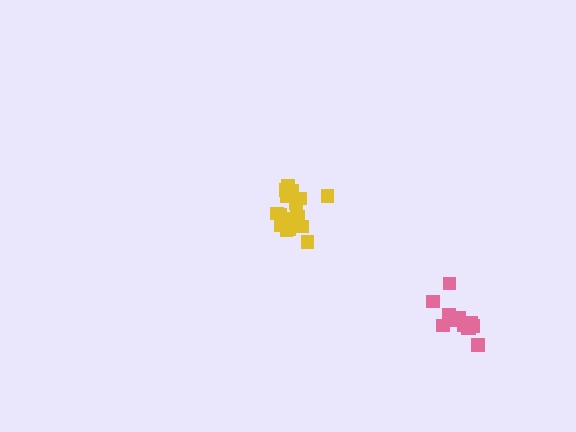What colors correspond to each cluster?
The clusters are colored: pink, yellow.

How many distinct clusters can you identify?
There are 2 distinct clusters.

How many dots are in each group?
Group 1: 14 dots, Group 2: 18 dots (32 total).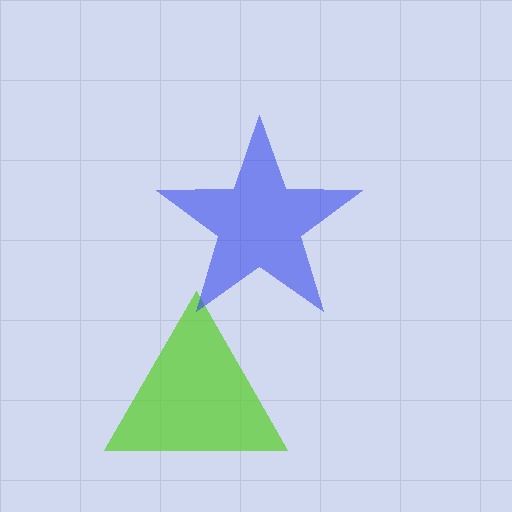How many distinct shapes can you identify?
There are 2 distinct shapes: a lime triangle, a blue star.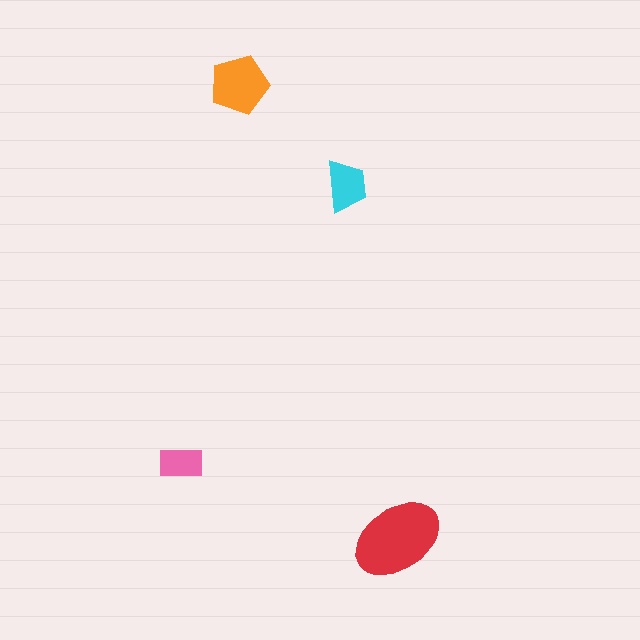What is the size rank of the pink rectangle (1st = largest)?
4th.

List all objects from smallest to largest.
The pink rectangle, the cyan trapezoid, the orange pentagon, the red ellipse.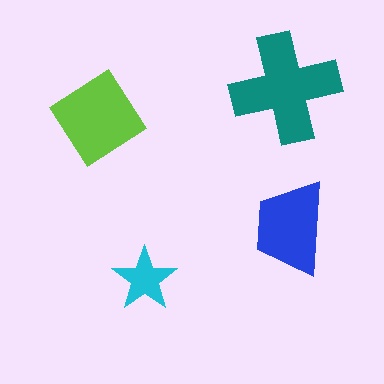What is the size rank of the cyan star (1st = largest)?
4th.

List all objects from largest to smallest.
The teal cross, the lime diamond, the blue trapezoid, the cyan star.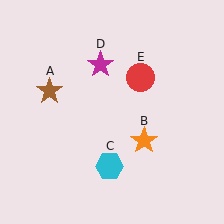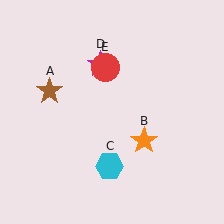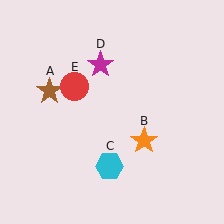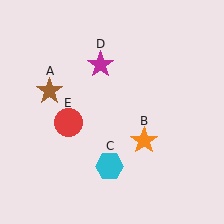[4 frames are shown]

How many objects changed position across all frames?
1 object changed position: red circle (object E).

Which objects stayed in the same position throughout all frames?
Brown star (object A) and orange star (object B) and cyan hexagon (object C) and magenta star (object D) remained stationary.